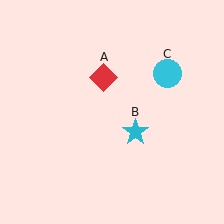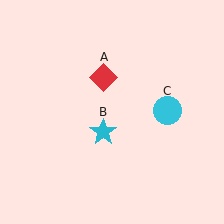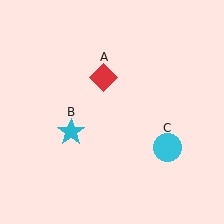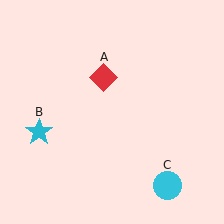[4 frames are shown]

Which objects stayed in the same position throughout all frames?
Red diamond (object A) remained stationary.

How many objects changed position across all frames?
2 objects changed position: cyan star (object B), cyan circle (object C).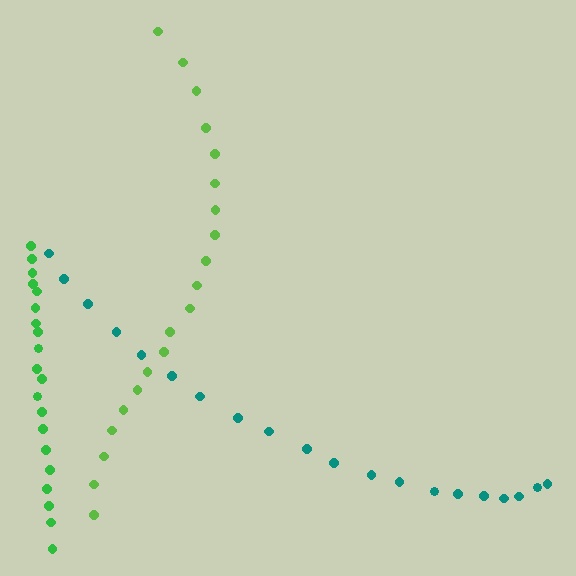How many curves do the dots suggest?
There are 3 distinct paths.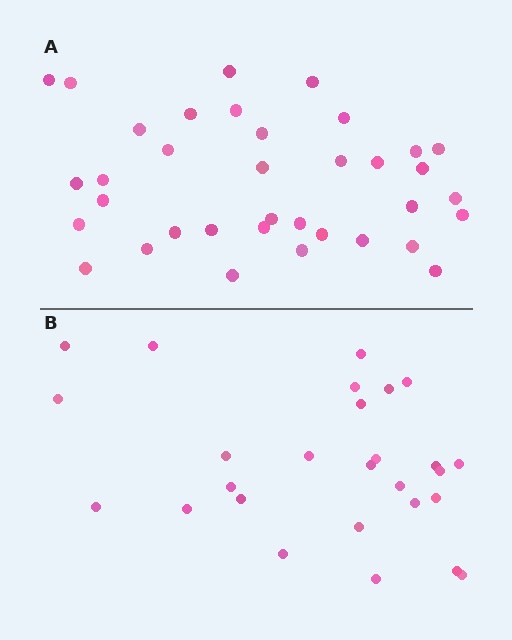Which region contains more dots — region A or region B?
Region A (the top region) has more dots.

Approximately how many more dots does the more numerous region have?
Region A has roughly 8 or so more dots than region B.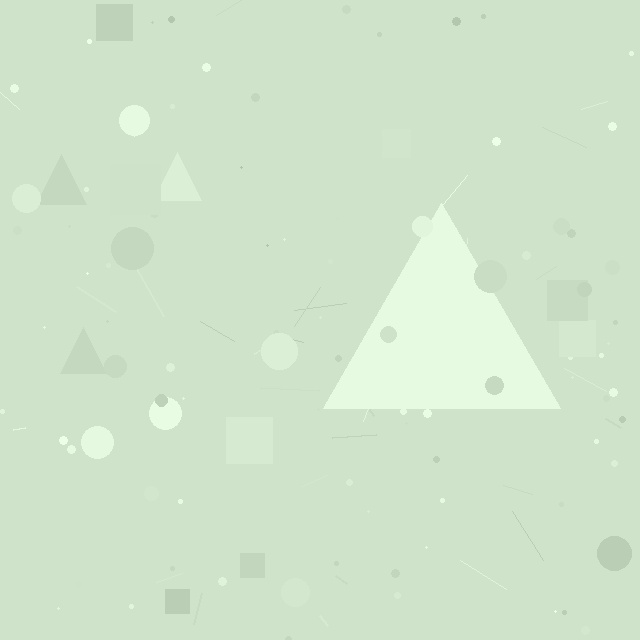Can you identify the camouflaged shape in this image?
The camouflaged shape is a triangle.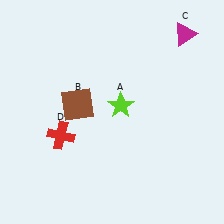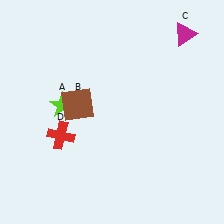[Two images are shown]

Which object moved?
The lime star (A) moved left.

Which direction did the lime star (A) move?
The lime star (A) moved left.